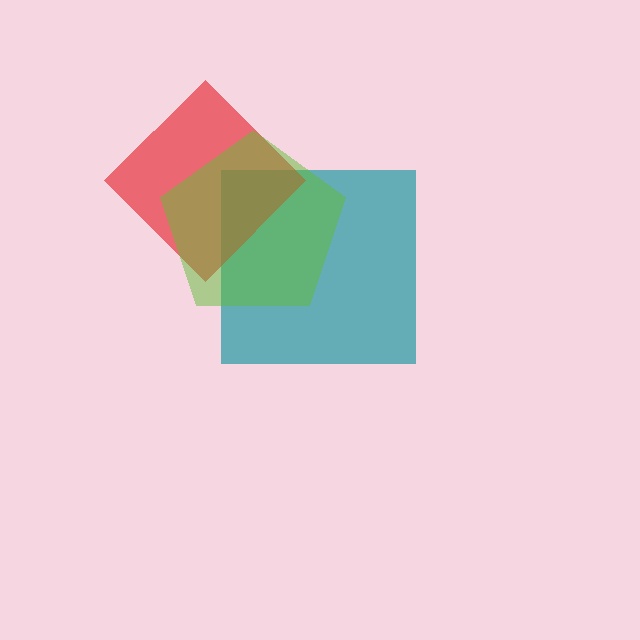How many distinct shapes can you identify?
There are 3 distinct shapes: a teal square, a red diamond, a lime pentagon.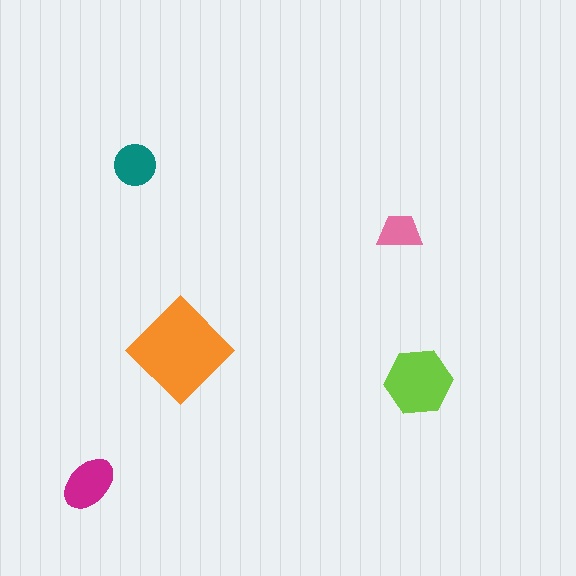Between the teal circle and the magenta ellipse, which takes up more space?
The magenta ellipse.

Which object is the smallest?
The pink trapezoid.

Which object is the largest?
The orange diamond.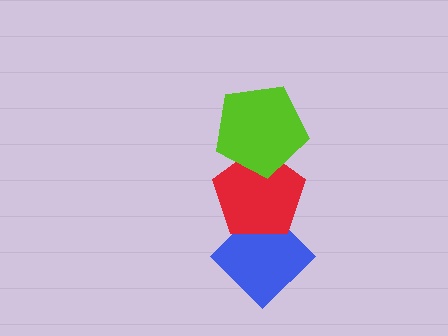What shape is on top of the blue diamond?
The red pentagon is on top of the blue diamond.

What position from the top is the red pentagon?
The red pentagon is 2nd from the top.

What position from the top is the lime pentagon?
The lime pentagon is 1st from the top.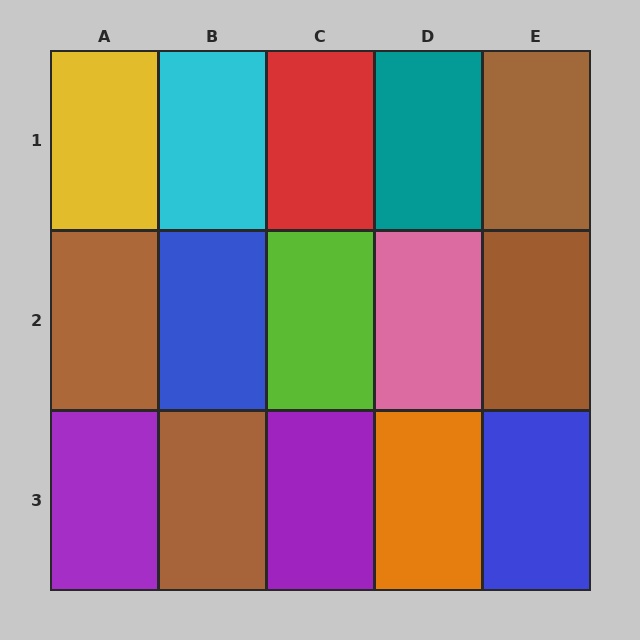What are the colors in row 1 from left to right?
Yellow, cyan, red, teal, brown.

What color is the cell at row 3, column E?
Blue.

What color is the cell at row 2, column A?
Brown.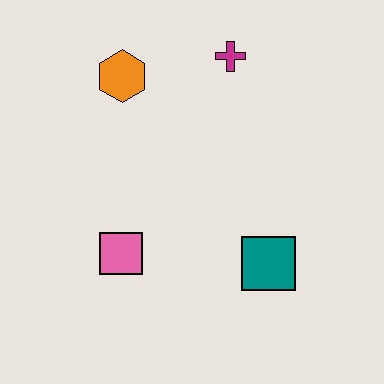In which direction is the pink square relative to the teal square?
The pink square is to the left of the teal square.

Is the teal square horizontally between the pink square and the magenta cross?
No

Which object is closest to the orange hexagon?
The magenta cross is closest to the orange hexagon.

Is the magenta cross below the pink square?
No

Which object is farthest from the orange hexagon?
The teal square is farthest from the orange hexagon.